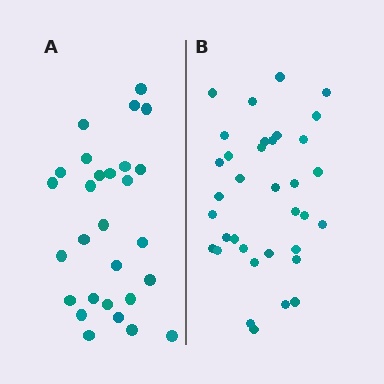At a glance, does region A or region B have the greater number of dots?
Region B (the right region) has more dots.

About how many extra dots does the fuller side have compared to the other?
Region B has roughly 8 or so more dots than region A.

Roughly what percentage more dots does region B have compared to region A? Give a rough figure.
About 25% more.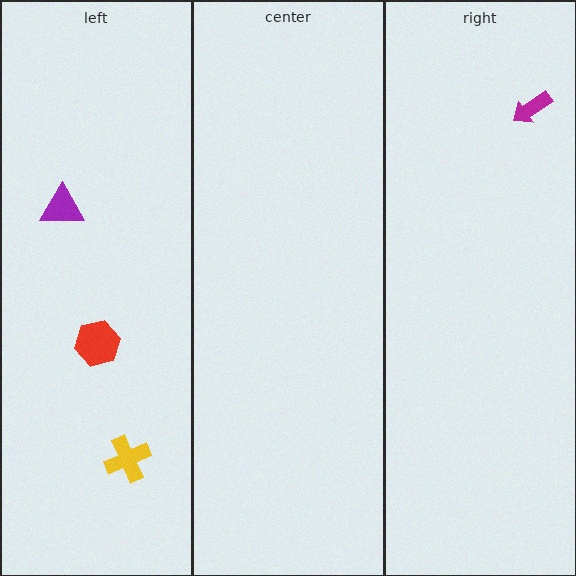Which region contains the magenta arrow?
The right region.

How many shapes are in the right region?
1.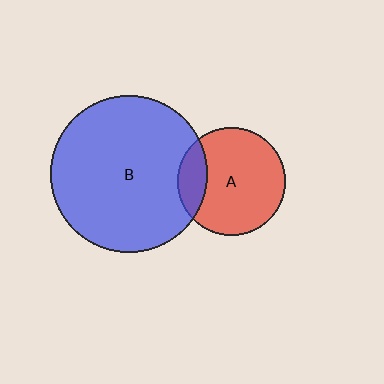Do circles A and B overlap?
Yes.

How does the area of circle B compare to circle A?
Approximately 2.1 times.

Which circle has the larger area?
Circle B (blue).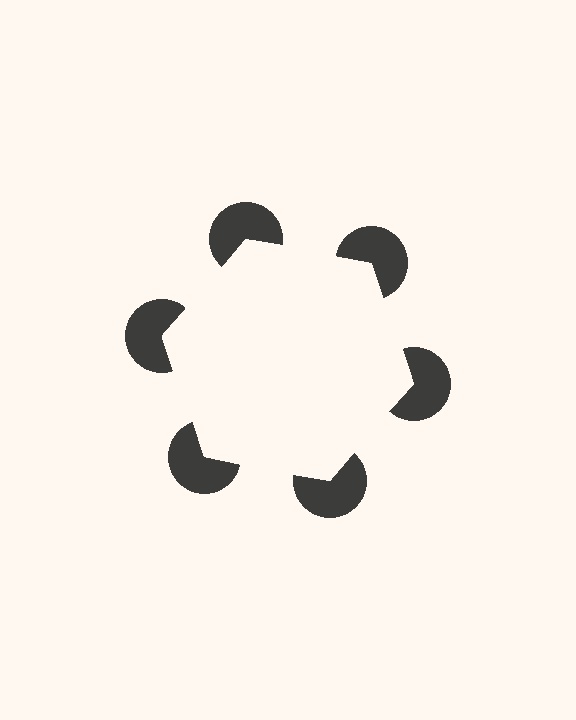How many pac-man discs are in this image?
There are 6 — one at each vertex of the illusory hexagon.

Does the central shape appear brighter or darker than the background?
It typically appears slightly brighter than the background, even though no actual brightness change is drawn.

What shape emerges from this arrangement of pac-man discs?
An illusory hexagon — its edges are inferred from the aligned wedge cuts in the pac-man discs, not physically drawn.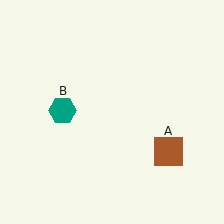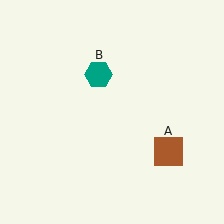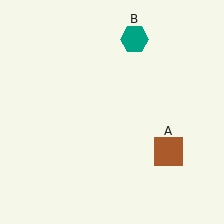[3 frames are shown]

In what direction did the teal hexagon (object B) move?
The teal hexagon (object B) moved up and to the right.